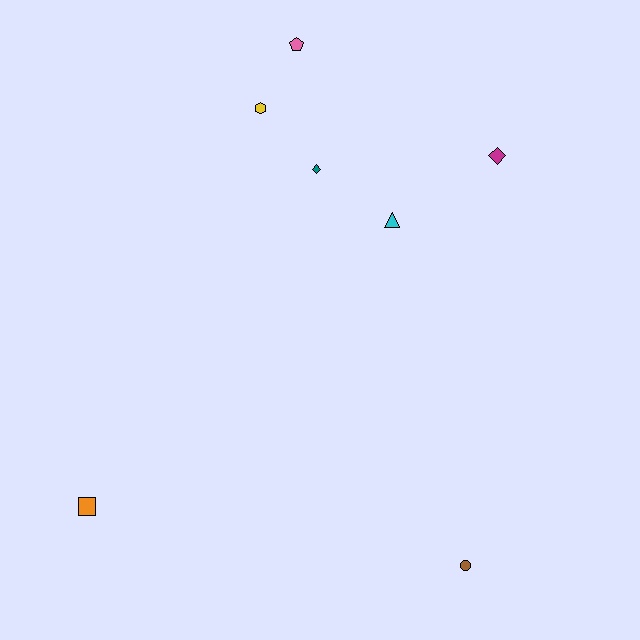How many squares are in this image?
There is 1 square.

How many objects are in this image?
There are 7 objects.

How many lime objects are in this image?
There are no lime objects.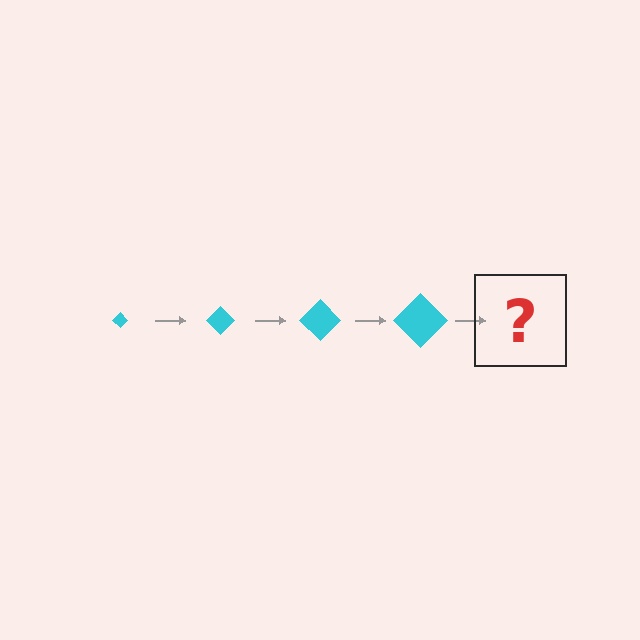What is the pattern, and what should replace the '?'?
The pattern is that the diamond gets progressively larger each step. The '?' should be a cyan diamond, larger than the previous one.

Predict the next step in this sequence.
The next step is a cyan diamond, larger than the previous one.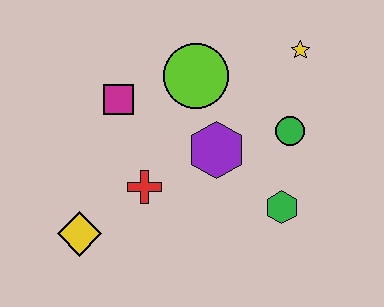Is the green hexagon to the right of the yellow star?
No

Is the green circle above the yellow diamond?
Yes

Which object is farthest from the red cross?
The yellow star is farthest from the red cross.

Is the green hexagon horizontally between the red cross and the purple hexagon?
No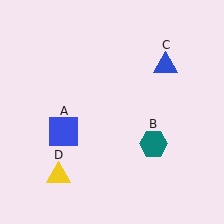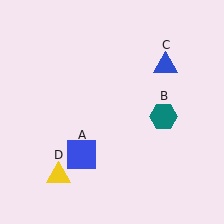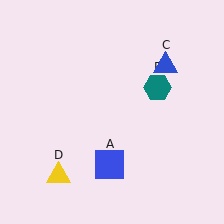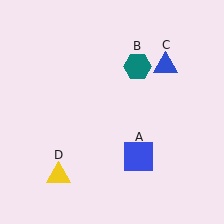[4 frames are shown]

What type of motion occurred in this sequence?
The blue square (object A), teal hexagon (object B) rotated counterclockwise around the center of the scene.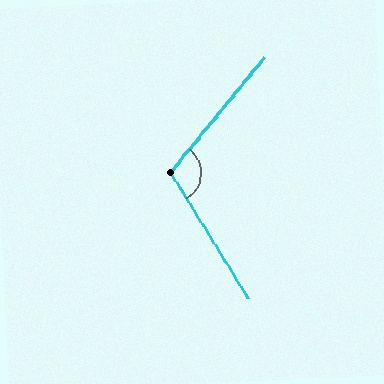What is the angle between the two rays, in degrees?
Approximately 110 degrees.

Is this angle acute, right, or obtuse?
It is obtuse.